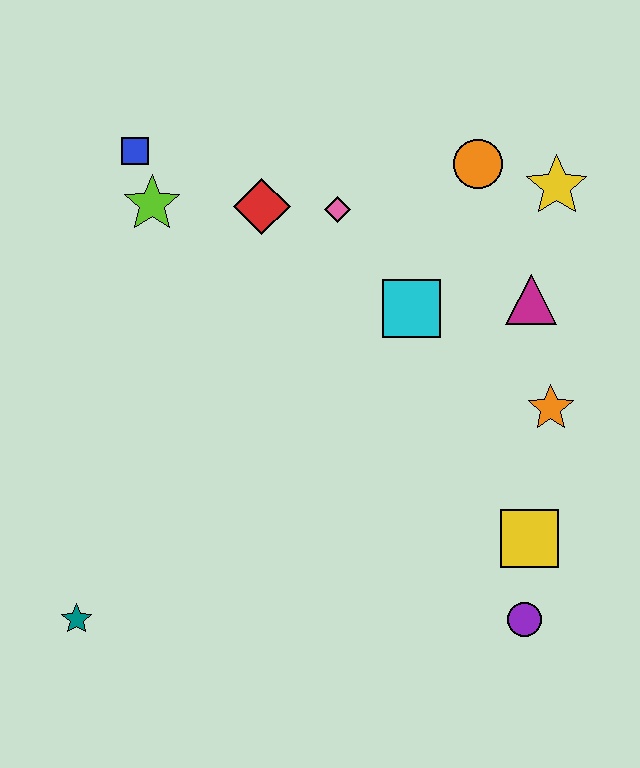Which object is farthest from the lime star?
The purple circle is farthest from the lime star.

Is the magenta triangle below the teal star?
No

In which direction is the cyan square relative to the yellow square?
The cyan square is above the yellow square.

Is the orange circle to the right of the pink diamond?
Yes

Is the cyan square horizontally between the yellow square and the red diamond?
Yes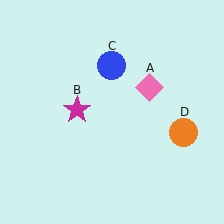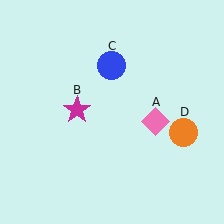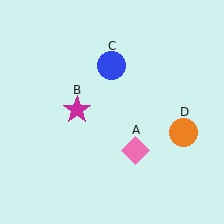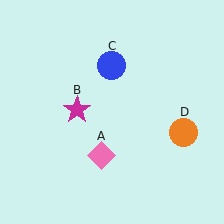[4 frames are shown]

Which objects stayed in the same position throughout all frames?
Magenta star (object B) and blue circle (object C) and orange circle (object D) remained stationary.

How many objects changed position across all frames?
1 object changed position: pink diamond (object A).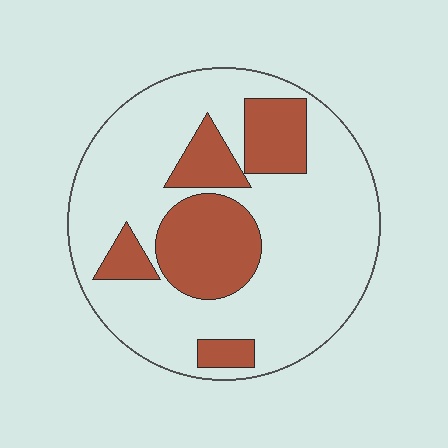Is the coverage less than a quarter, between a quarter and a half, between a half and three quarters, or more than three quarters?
Between a quarter and a half.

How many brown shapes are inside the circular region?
5.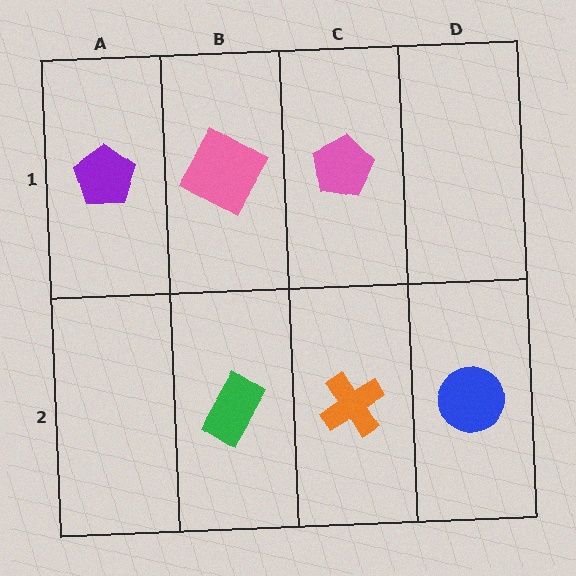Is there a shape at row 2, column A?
No, that cell is empty.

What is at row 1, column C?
A pink pentagon.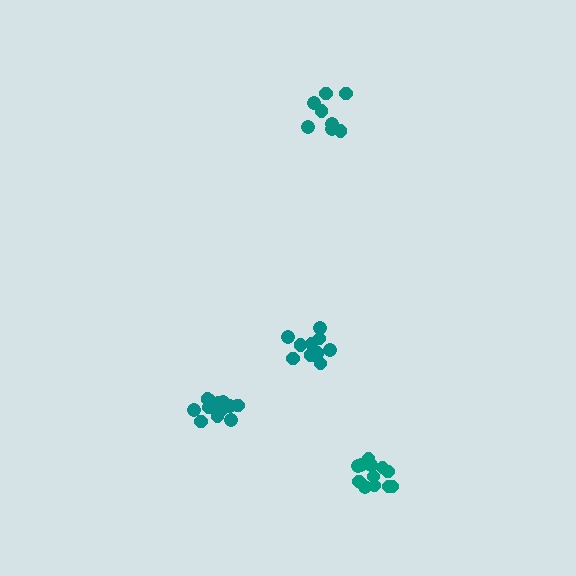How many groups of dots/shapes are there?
There are 4 groups.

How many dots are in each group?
Group 1: 8 dots, Group 2: 12 dots, Group 3: 11 dots, Group 4: 12 dots (43 total).